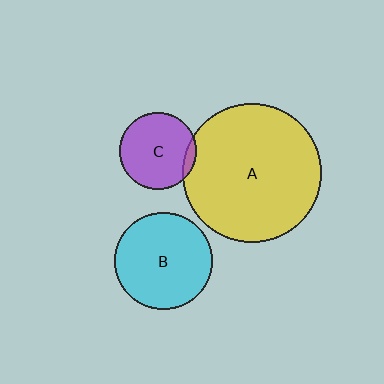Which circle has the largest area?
Circle A (yellow).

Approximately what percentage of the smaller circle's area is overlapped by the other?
Approximately 5%.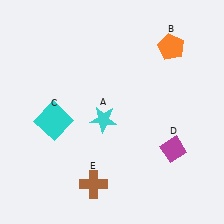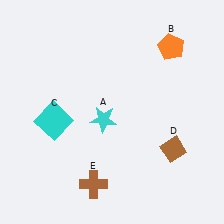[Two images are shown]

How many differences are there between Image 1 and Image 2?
There is 1 difference between the two images.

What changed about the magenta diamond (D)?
In Image 1, D is magenta. In Image 2, it changed to brown.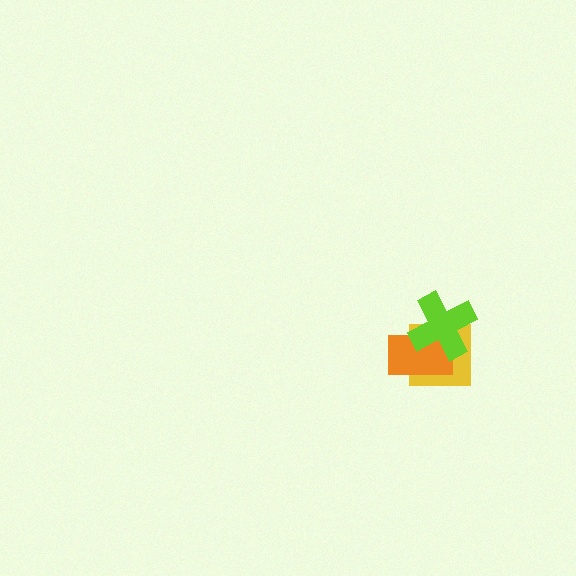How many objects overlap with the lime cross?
2 objects overlap with the lime cross.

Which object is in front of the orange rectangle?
The lime cross is in front of the orange rectangle.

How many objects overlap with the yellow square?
2 objects overlap with the yellow square.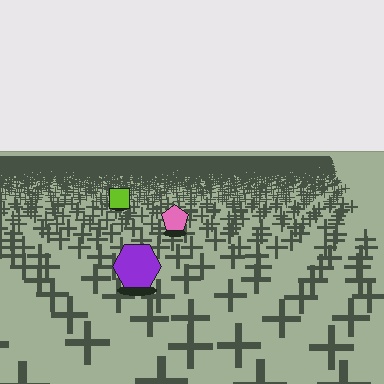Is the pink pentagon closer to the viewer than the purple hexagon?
No. The purple hexagon is closer — you can tell from the texture gradient: the ground texture is coarser near it.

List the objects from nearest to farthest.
From nearest to farthest: the purple hexagon, the pink pentagon, the lime square.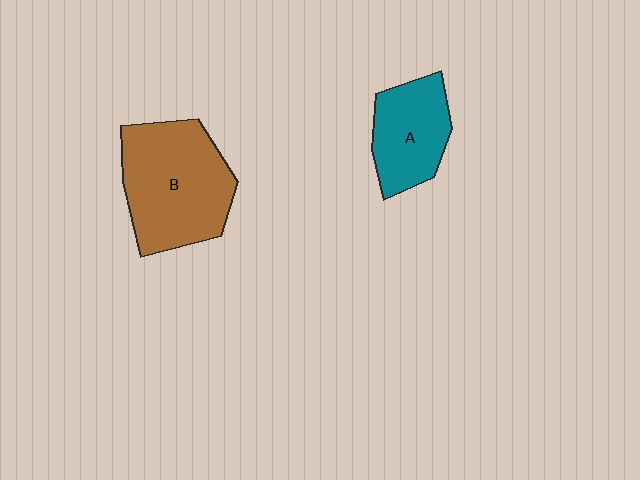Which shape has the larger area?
Shape B (brown).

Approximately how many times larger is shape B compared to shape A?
Approximately 1.6 times.